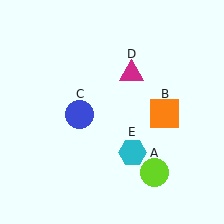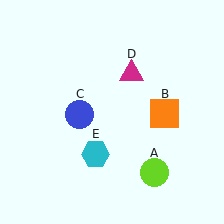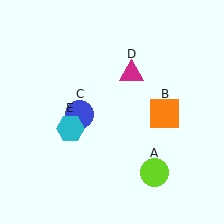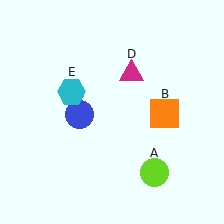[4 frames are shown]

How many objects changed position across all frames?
1 object changed position: cyan hexagon (object E).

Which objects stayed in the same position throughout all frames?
Lime circle (object A) and orange square (object B) and blue circle (object C) and magenta triangle (object D) remained stationary.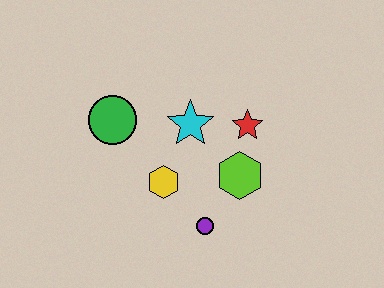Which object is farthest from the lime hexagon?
The green circle is farthest from the lime hexagon.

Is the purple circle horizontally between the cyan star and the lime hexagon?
Yes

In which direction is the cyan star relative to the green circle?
The cyan star is to the right of the green circle.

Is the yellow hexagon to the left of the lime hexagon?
Yes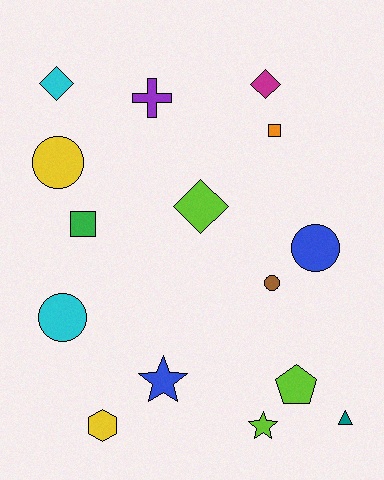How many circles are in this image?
There are 4 circles.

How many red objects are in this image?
There are no red objects.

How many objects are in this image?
There are 15 objects.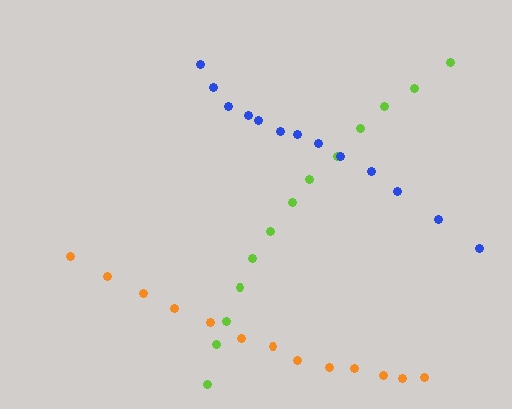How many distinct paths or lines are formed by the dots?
There are 3 distinct paths.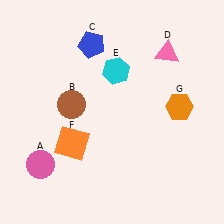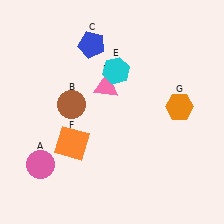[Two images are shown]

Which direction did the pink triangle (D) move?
The pink triangle (D) moved left.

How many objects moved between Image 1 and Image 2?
1 object moved between the two images.